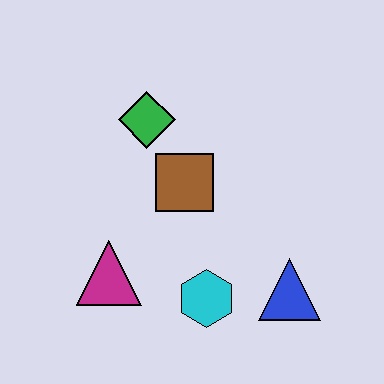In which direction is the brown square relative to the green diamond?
The brown square is below the green diamond.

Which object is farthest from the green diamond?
The blue triangle is farthest from the green diamond.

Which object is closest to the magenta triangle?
The cyan hexagon is closest to the magenta triangle.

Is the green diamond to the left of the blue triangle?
Yes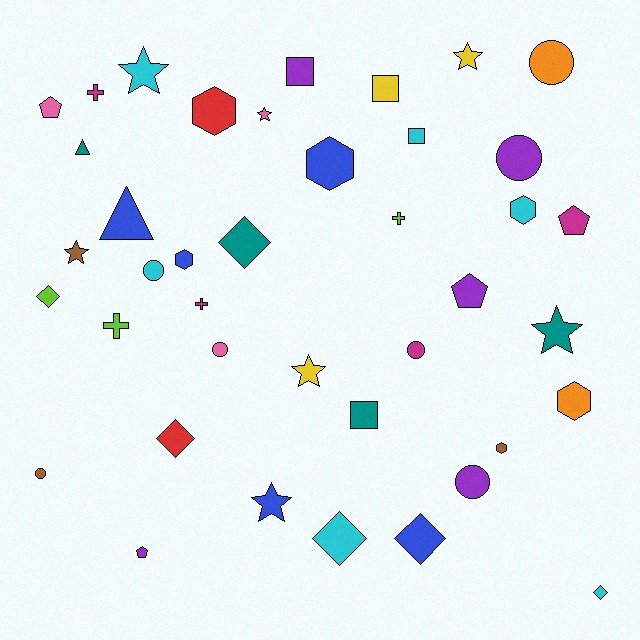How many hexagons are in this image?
There are 6 hexagons.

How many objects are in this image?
There are 40 objects.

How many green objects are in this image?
There are no green objects.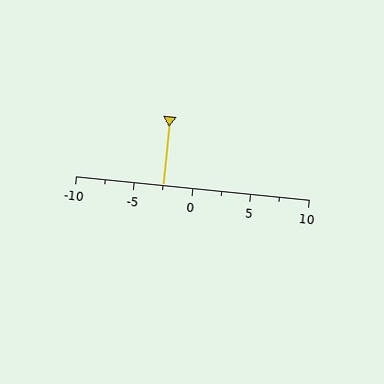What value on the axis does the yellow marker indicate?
The marker indicates approximately -2.5.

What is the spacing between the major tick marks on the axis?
The major ticks are spaced 5 apart.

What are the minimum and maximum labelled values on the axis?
The axis runs from -10 to 10.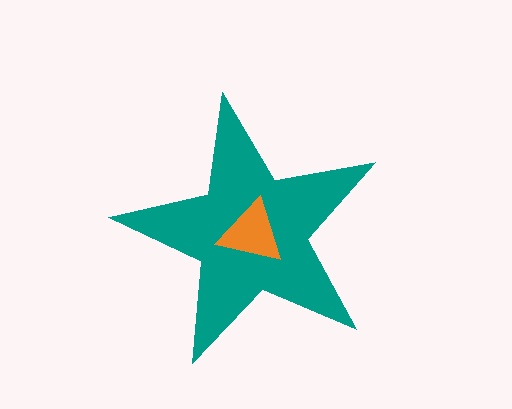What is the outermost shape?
The teal star.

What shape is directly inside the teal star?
The orange triangle.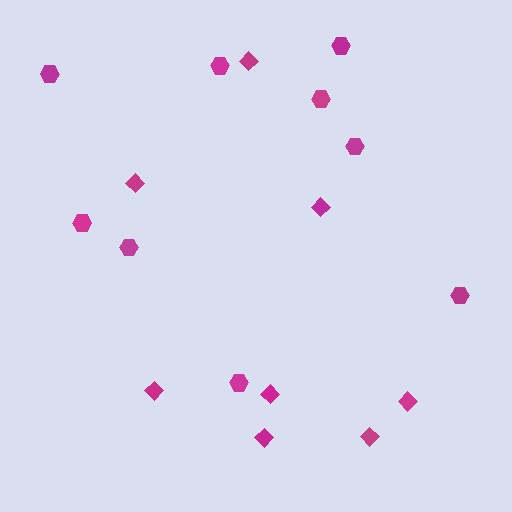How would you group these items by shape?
There are 2 groups: one group of hexagons (9) and one group of diamonds (8).